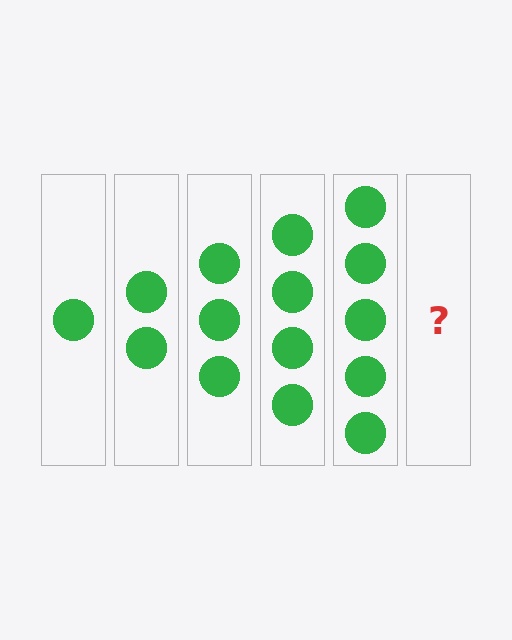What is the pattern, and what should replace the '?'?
The pattern is that each step adds one more circle. The '?' should be 6 circles.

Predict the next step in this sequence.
The next step is 6 circles.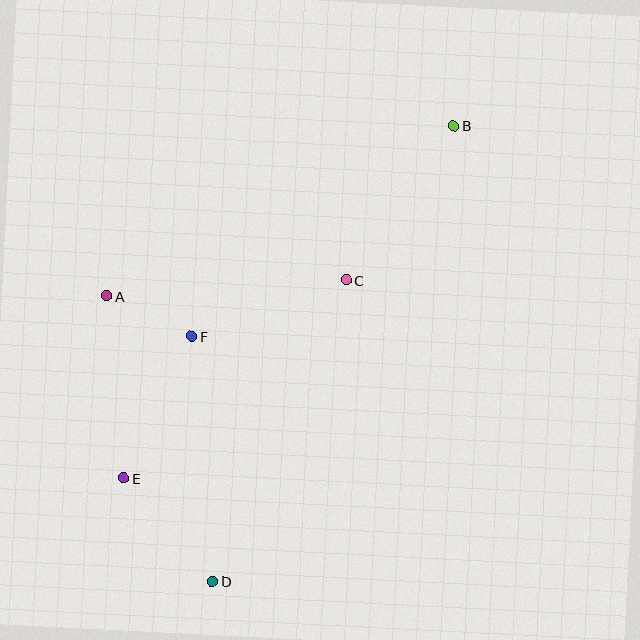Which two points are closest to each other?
Points A and F are closest to each other.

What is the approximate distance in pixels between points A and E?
The distance between A and E is approximately 183 pixels.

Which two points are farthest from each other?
Points B and D are farthest from each other.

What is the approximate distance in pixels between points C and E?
The distance between C and E is approximately 298 pixels.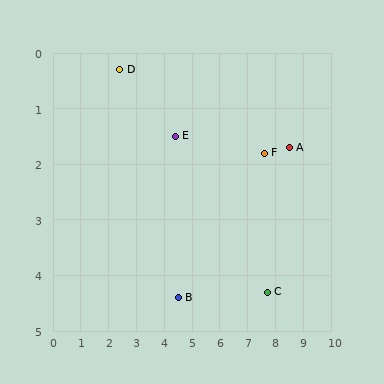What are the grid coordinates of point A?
Point A is at approximately (8.5, 1.7).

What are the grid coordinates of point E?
Point E is at approximately (4.4, 1.5).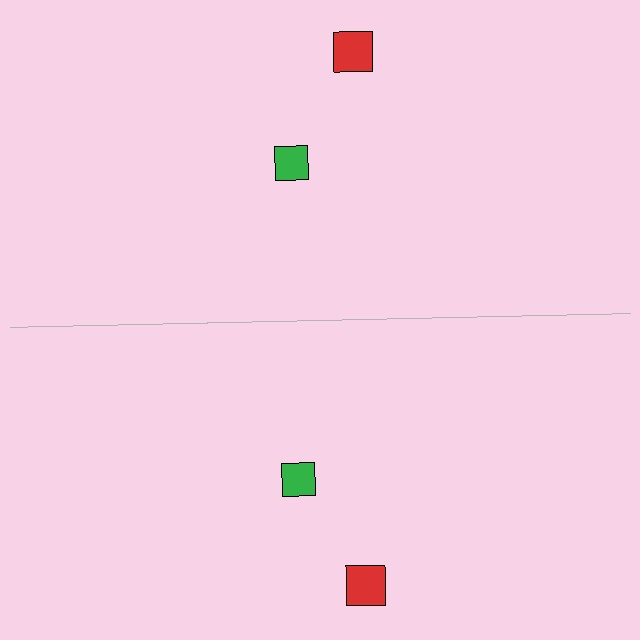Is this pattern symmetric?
Yes, this pattern has bilateral (reflection) symmetry.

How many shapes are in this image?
There are 4 shapes in this image.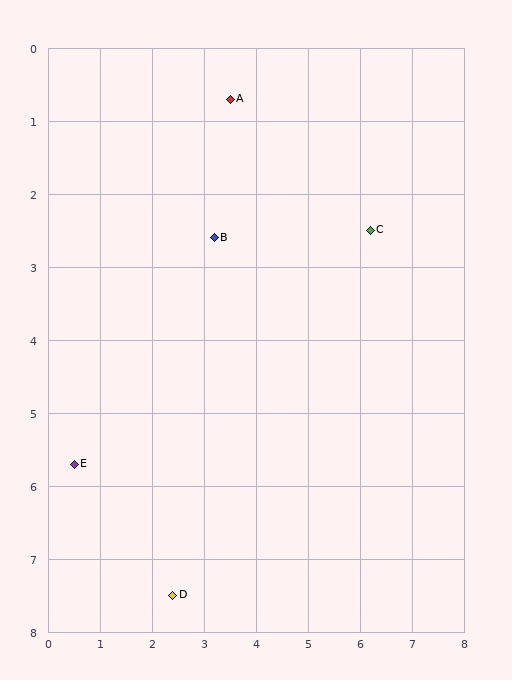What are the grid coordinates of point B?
Point B is at approximately (3.2, 2.6).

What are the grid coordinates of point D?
Point D is at approximately (2.4, 7.5).